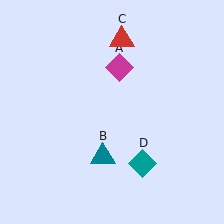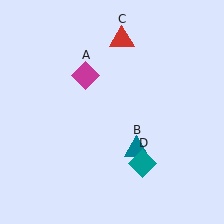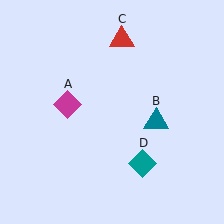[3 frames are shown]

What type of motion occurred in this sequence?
The magenta diamond (object A), teal triangle (object B) rotated counterclockwise around the center of the scene.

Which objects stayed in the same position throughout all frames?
Red triangle (object C) and teal diamond (object D) remained stationary.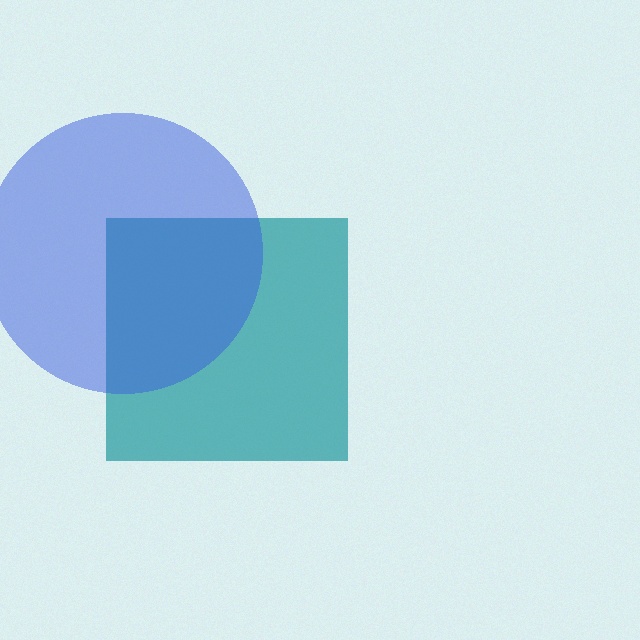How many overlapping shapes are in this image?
There are 2 overlapping shapes in the image.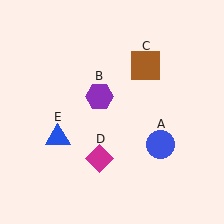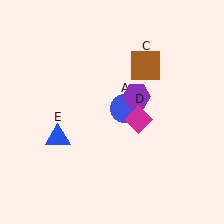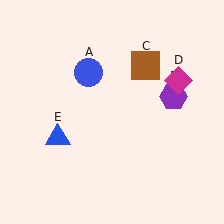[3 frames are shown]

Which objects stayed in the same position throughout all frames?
Brown square (object C) and blue triangle (object E) remained stationary.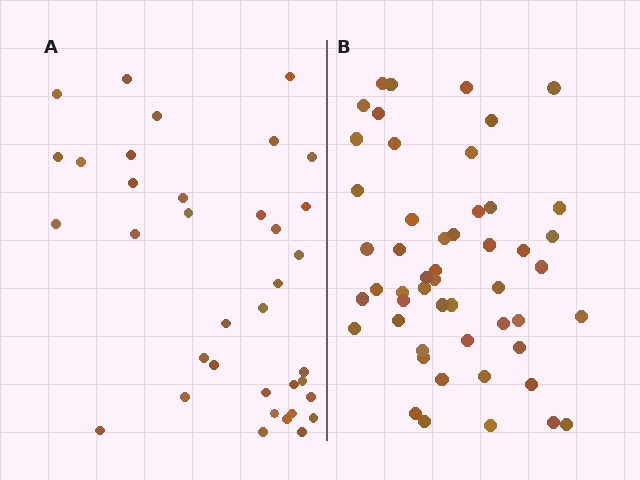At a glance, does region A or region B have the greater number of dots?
Region B (the right region) has more dots.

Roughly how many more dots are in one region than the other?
Region B has approximately 15 more dots than region A.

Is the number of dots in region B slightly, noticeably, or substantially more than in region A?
Region B has noticeably more, but not dramatically so. The ratio is roughly 1.4 to 1.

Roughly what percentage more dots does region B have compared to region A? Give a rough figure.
About 40% more.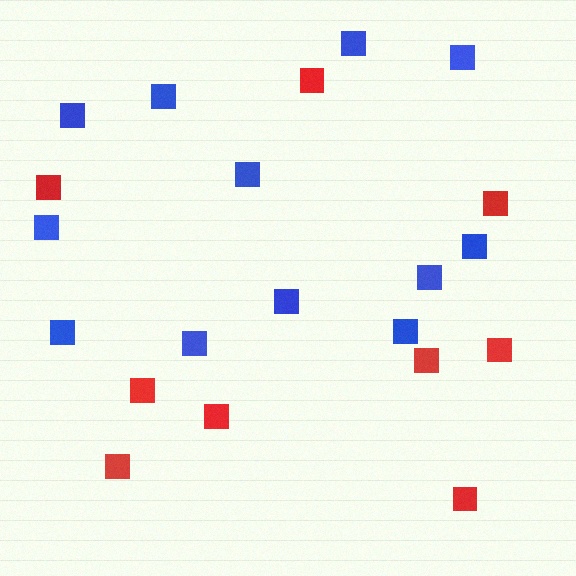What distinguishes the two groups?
There are 2 groups: one group of blue squares (12) and one group of red squares (9).